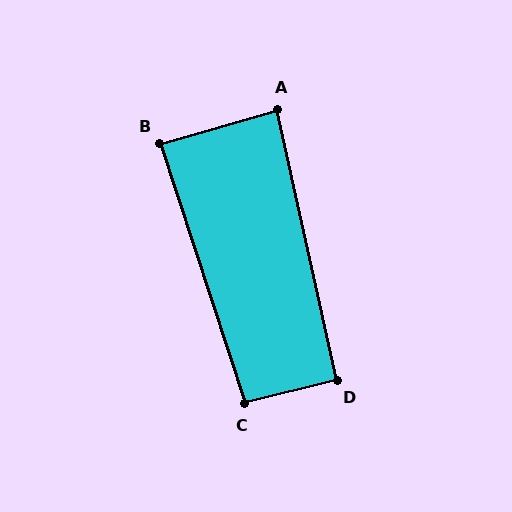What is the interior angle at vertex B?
Approximately 88 degrees (approximately right).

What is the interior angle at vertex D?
Approximately 92 degrees (approximately right).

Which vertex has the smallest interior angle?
A, at approximately 86 degrees.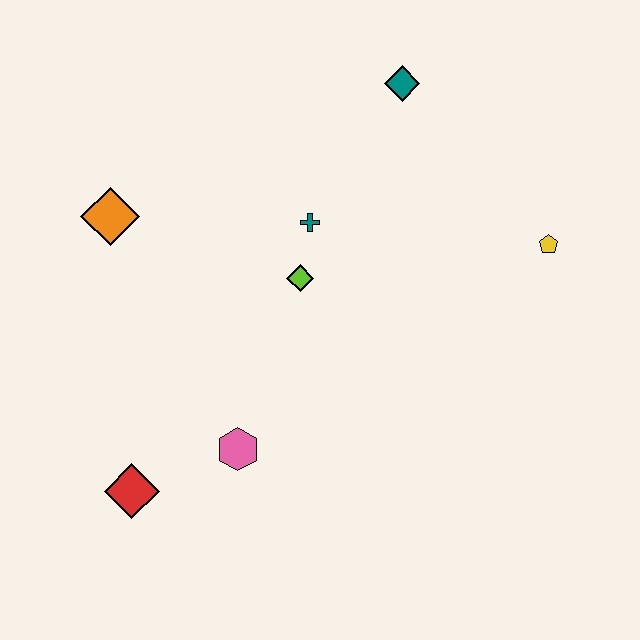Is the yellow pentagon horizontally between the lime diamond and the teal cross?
No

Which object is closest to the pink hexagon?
The red diamond is closest to the pink hexagon.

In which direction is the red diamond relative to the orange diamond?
The red diamond is below the orange diamond.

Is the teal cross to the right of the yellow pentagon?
No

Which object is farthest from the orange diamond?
The yellow pentagon is farthest from the orange diamond.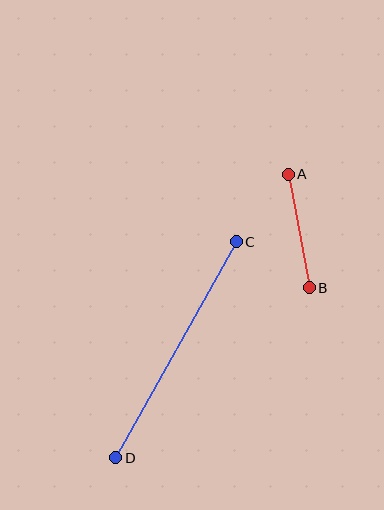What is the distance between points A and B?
The distance is approximately 115 pixels.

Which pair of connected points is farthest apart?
Points C and D are farthest apart.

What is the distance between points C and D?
The distance is approximately 247 pixels.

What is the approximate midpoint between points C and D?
The midpoint is at approximately (176, 350) pixels.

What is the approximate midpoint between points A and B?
The midpoint is at approximately (299, 231) pixels.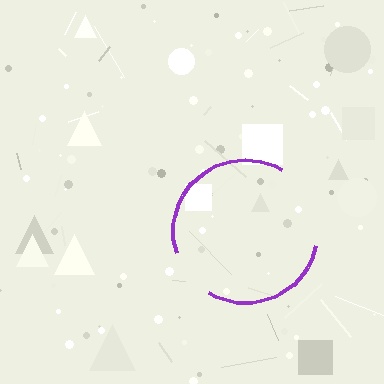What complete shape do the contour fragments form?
The contour fragments form a circle.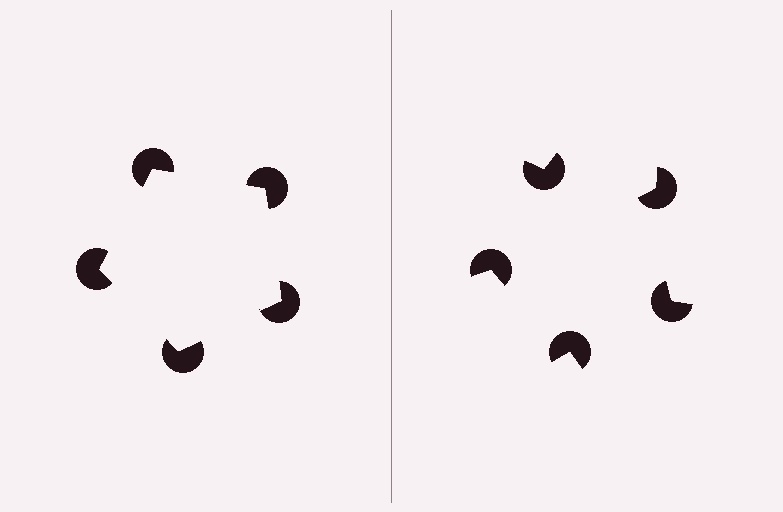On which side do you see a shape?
An illusory pentagon appears on the left side. On the right side the wedge cuts are rotated, so no coherent shape forms.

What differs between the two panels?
The pac-man discs are positioned identically on both sides; only the wedge orientations differ. On the left they align to a pentagon; on the right they are misaligned.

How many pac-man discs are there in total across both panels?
10 — 5 on each side.